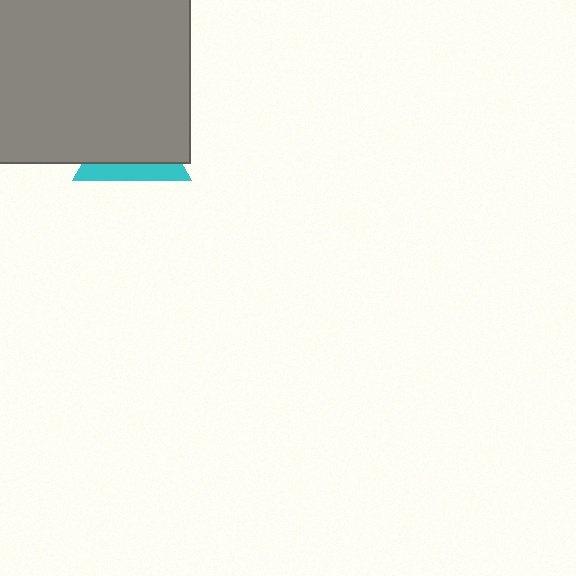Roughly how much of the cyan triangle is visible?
A small part of it is visible (roughly 31%).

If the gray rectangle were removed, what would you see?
You would see the complete cyan triangle.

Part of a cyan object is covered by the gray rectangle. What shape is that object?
It is a triangle.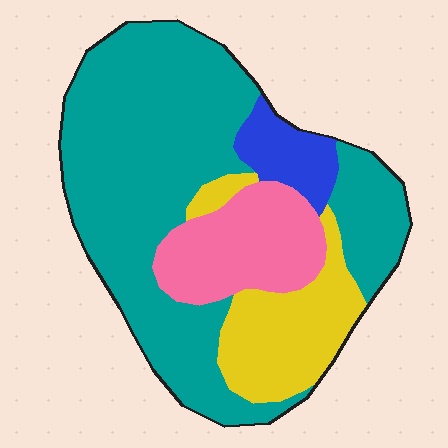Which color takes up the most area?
Teal, at roughly 60%.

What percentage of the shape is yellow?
Yellow takes up about one sixth (1/6) of the shape.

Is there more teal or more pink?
Teal.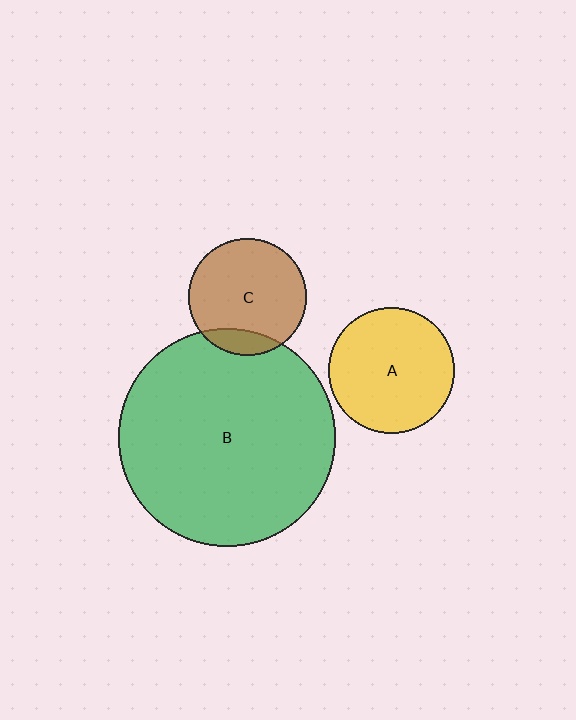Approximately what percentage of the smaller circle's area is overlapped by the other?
Approximately 15%.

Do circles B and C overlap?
Yes.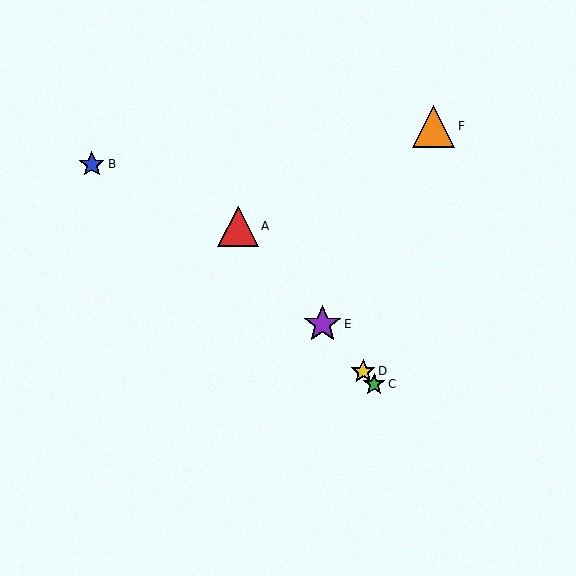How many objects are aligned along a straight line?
4 objects (A, C, D, E) are aligned along a straight line.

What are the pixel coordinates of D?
Object D is at (363, 371).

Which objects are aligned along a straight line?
Objects A, C, D, E are aligned along a straight line.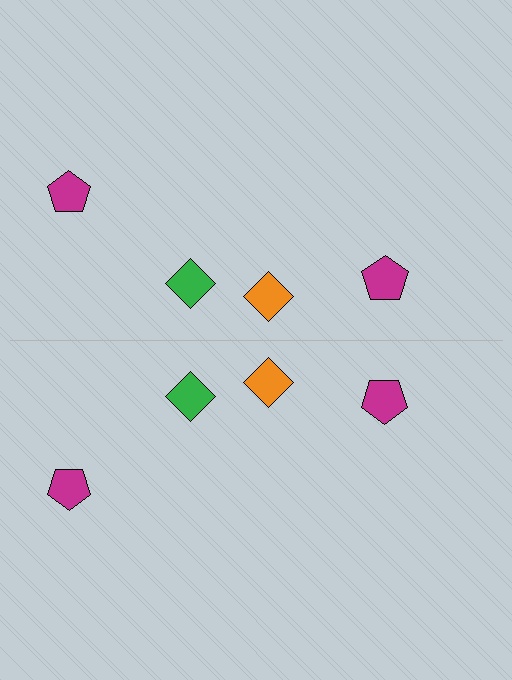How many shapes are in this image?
There are 8 shapes in this image.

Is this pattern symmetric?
Yes, this pattern has bilateral (reflection) symmetry.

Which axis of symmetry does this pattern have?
The pattern has a horizontal axis of symmetry running through the center of the image.